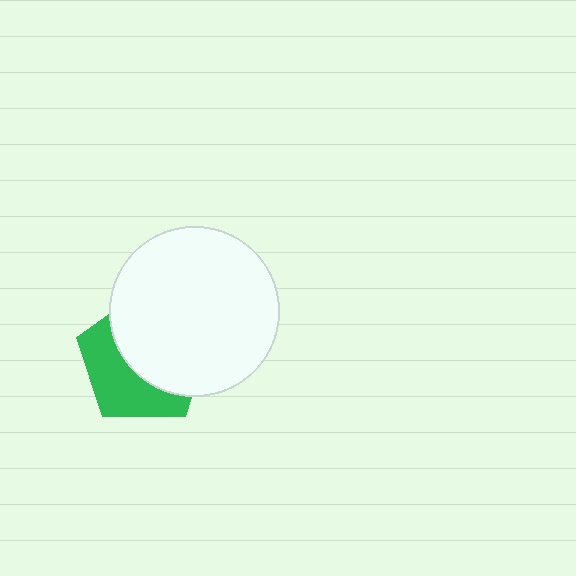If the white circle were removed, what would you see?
You would see the complete green pentagon.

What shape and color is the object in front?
The object in front is a white circle.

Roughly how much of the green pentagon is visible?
A small part of it is visible (roughly 43%).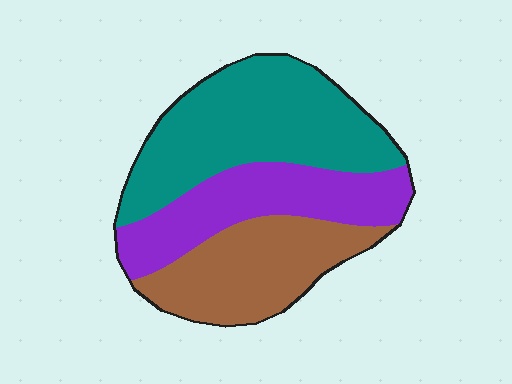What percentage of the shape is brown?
Brown covers 29% of the shape.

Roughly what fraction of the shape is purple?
Purple takes up between a sixth and a third of the shape.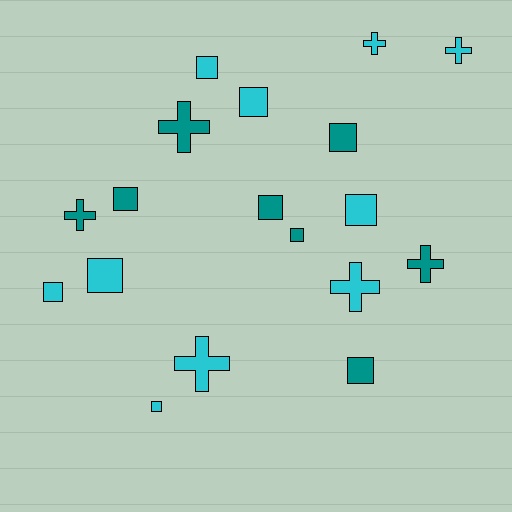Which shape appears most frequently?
Square, with 11 objects.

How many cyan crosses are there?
There are 4 cyan crosses.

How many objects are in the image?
There are 18 objects.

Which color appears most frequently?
Cyan, with 10 objects.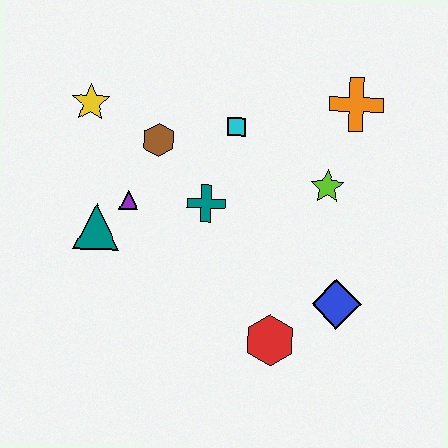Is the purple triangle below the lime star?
Yes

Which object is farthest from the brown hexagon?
The blue diamond is farthest from the brown hexagon.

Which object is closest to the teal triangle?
The purple triangle is closest to the teal triangle.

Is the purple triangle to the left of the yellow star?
No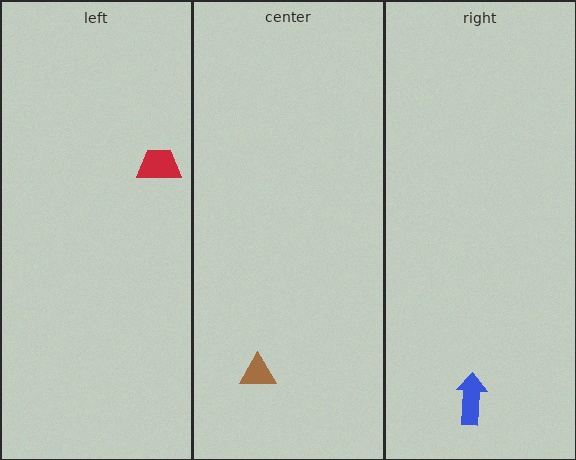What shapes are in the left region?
The red trapezoid.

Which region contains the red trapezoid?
The left region.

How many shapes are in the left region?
1.